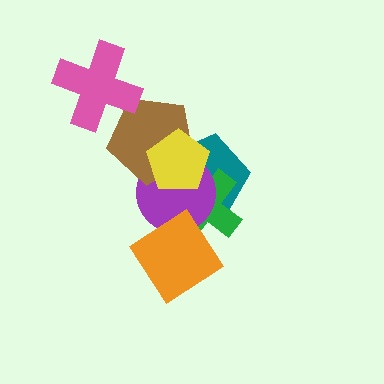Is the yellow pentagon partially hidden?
No, no other shape covers it.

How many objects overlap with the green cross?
4 objects overlap with the green cross.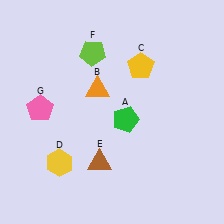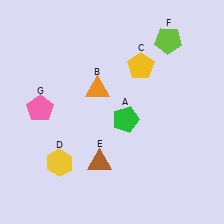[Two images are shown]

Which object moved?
The lime pentagon (F) moved right.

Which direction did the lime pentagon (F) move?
The lime pentagon (F) moved right.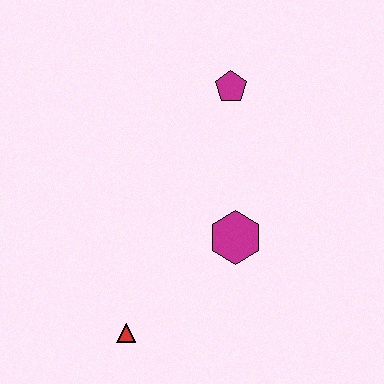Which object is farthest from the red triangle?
The magenta pentagon is farthest from the red triangle.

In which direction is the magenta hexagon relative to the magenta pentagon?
The magenta hexagon is below the magenta pentagon.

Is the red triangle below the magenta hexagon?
Yes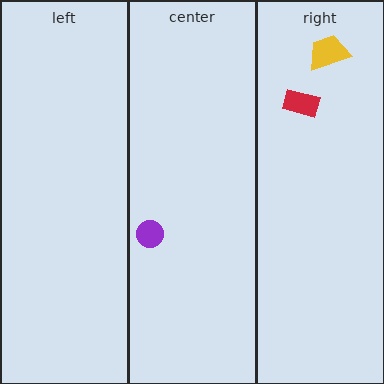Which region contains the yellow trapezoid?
The right region.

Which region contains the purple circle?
The center region.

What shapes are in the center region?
The purple circle.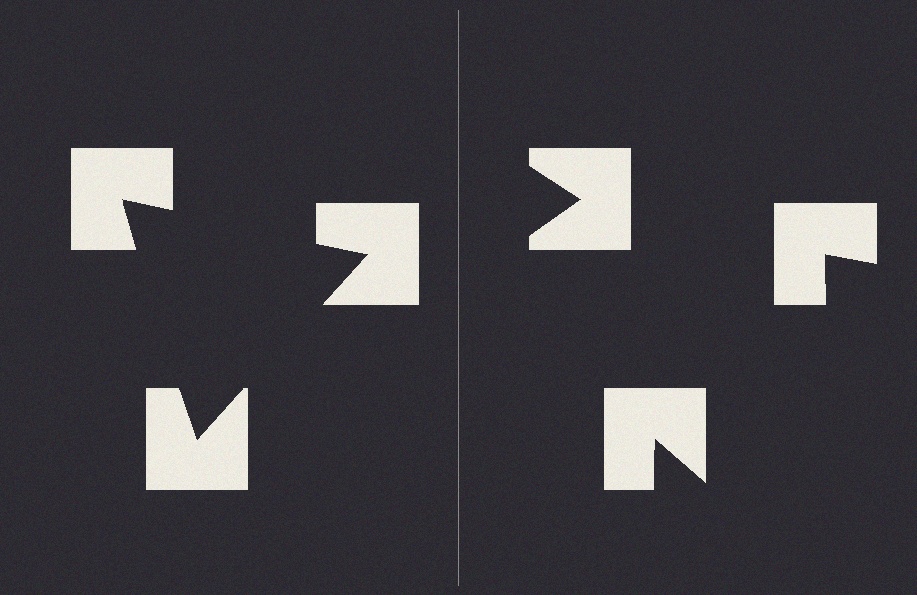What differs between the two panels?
The notched squares are positioned identically on both sides; only the wedge orientations differ. On the left they align to a triangle; on the right they are misaligned.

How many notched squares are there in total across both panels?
6 — 3 on each side.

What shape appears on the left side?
An illusory triangle.